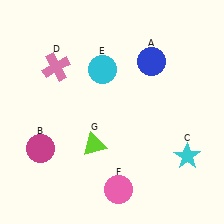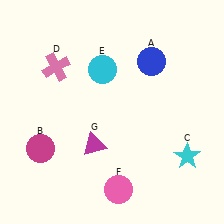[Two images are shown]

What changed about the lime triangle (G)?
In Image 1, G is lime. In Image 2, it changed to magenta.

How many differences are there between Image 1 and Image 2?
There is 1 difference between the two images.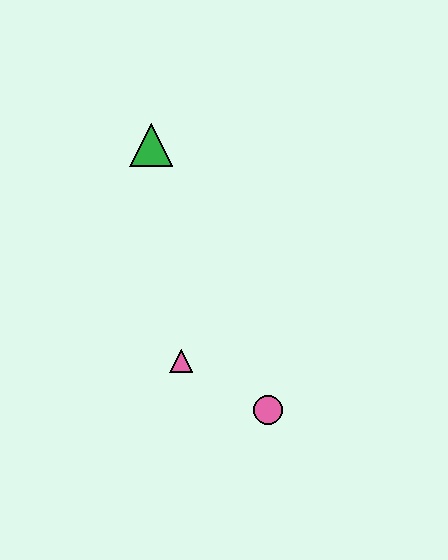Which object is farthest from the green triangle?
The pink circle is farthest from the green triangle.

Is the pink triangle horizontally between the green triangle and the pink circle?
Yes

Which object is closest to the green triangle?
The pink triangle is closest to the green triangle.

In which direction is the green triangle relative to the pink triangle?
The green triangle is above the pink triangle.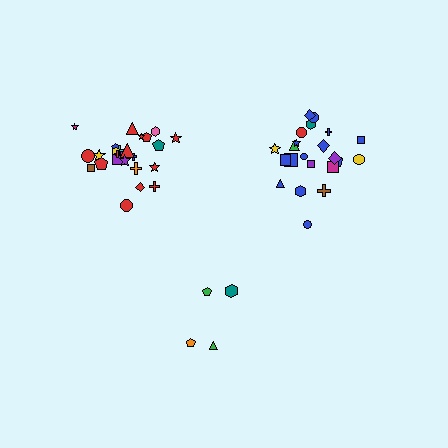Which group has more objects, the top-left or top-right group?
The top-left group.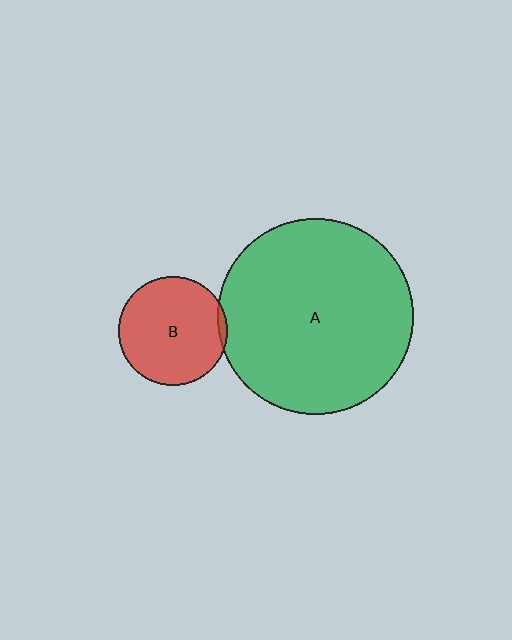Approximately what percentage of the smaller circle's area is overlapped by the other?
Approximately 5%.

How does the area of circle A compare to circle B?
Approximately 3.2 times.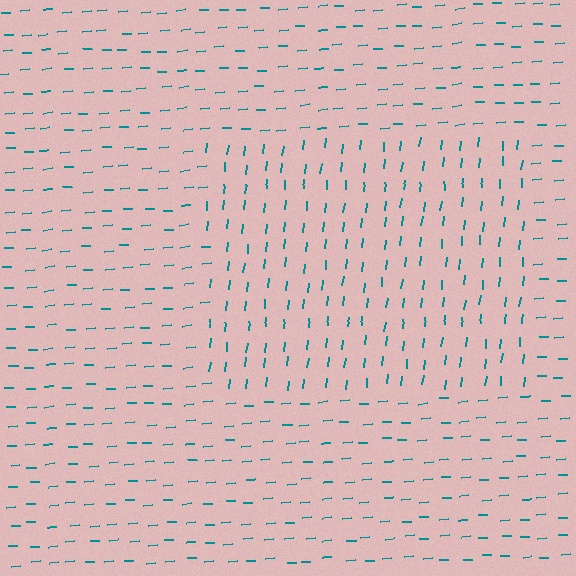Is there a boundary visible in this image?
Yes, there is a texture boundary formed by a change in line orientation.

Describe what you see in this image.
The image is filled with small teal line segments. A rectangle region in the image has lines oriented differently from the surrounding lines, creating a visible texture boundary.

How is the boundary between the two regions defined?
The boundary is defined purely by a change in line orientation (approximately 80 degrees difference). All lines are the same color and thickness.